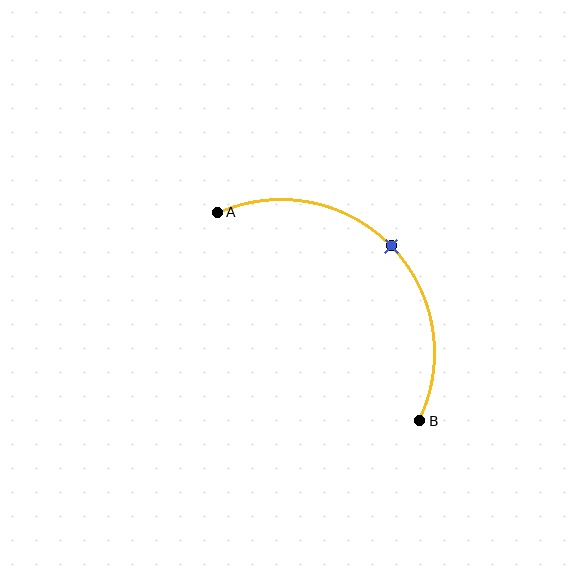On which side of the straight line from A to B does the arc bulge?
The arc bulges above and to the right of the straight line connecting A and B.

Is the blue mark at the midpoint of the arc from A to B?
Yes. The blue mark lies on the arc at equal arc-length from both A and B — it is the arc midpoint.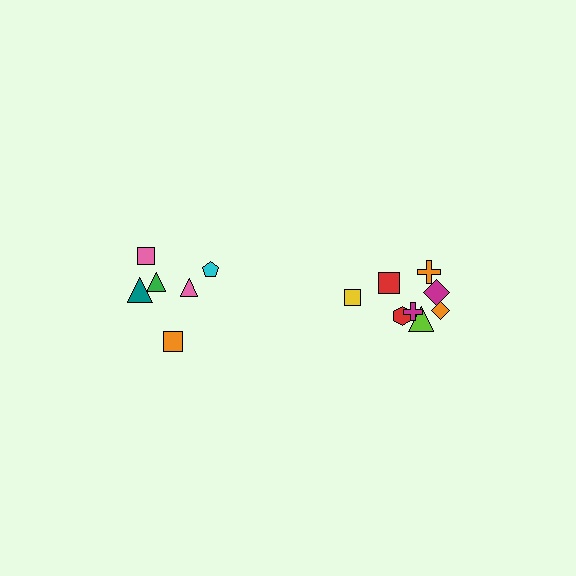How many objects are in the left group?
There are 6 objects.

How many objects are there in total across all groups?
There are 14 objects.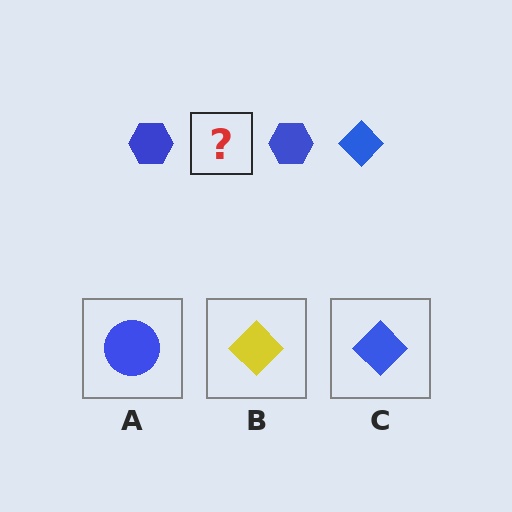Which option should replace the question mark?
Option C.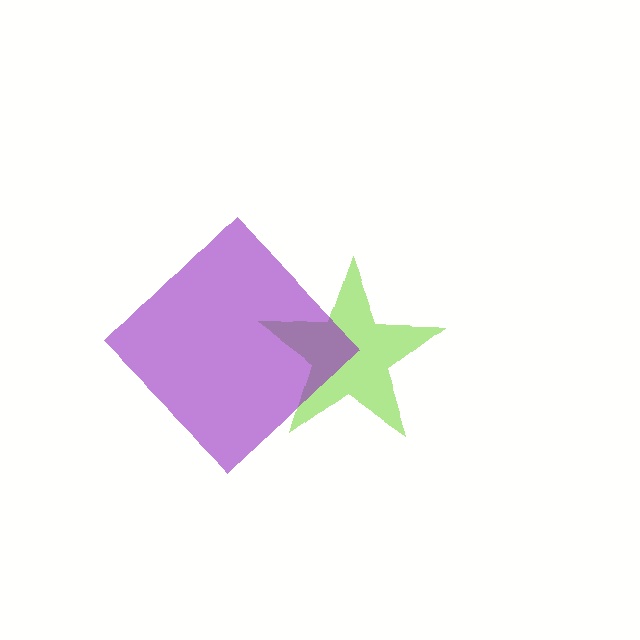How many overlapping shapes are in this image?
There are 2 overlapping shapes in the image.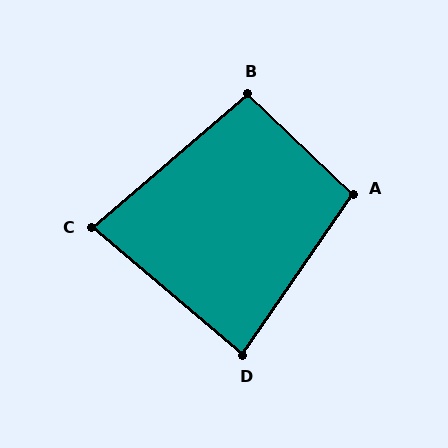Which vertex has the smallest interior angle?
C, at approximately 81 degrees.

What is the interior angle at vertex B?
Approximately 96 degrees (obtuse).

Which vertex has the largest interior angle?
A, at approximately 99 degrees.